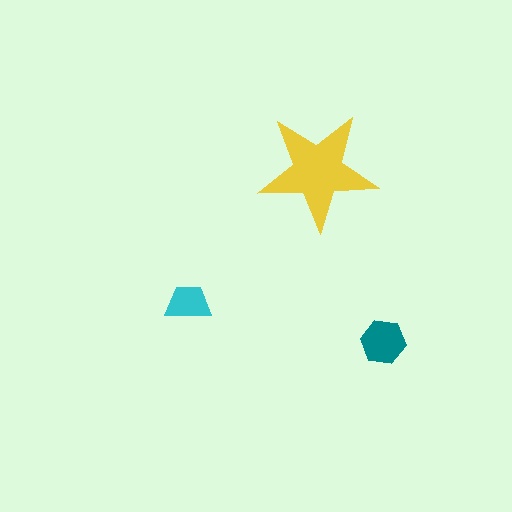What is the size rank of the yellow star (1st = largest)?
1st.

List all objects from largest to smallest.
The yellow star, the teal hexagon, the cyan trapezoid.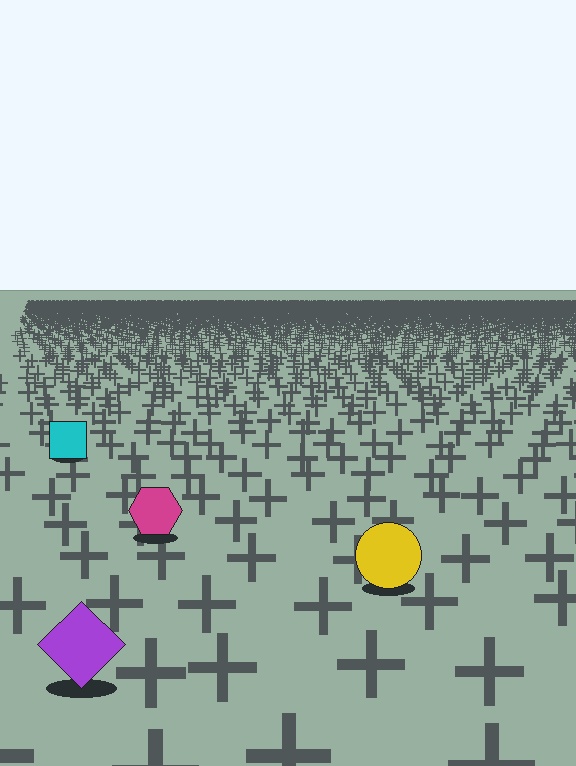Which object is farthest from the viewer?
The cyan square is farthest from the viewer. It appears smaller and the ground texture around it is denser.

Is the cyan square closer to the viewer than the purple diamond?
No. The purple diamond is closer — you can tell from the texture gradient: the ground texture is coarser near it.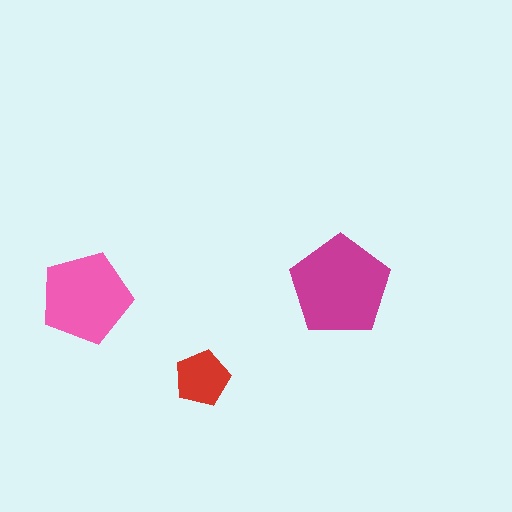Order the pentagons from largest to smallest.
the magenta one, the pink one, the red one.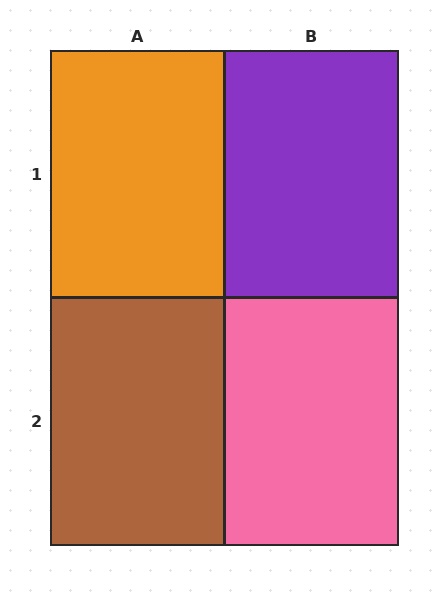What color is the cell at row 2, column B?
Pink.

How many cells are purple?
1 cell is purple.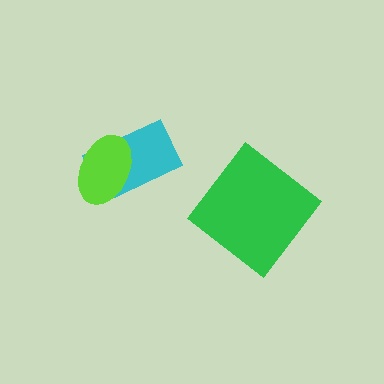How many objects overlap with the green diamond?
0 objects overlap with the green diamond.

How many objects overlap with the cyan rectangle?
1 object overlaps with the cyan rectangle.